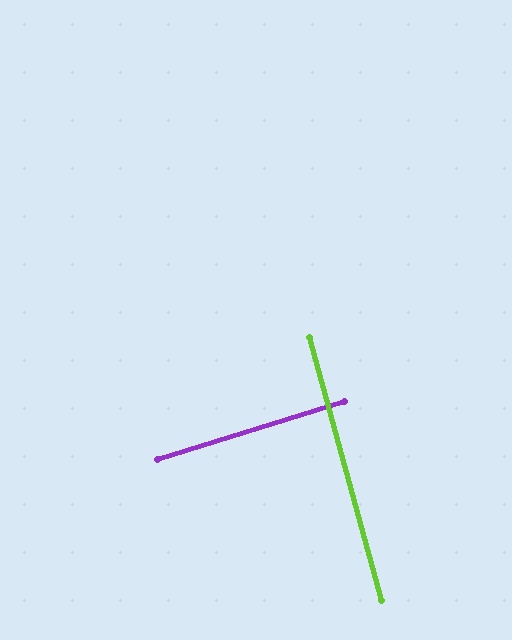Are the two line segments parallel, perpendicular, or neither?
Perpendicular — they meet at approximately 88°.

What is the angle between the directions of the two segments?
Approximately 88 degrees.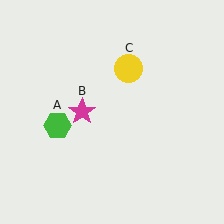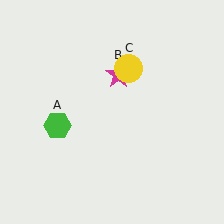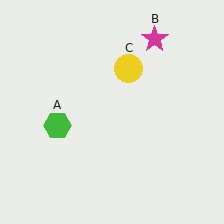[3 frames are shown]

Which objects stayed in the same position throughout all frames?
Green hexagon (object A) and yellow circle (object C) remained stationary.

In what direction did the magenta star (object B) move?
The magenta star (object B) moved up and to the right.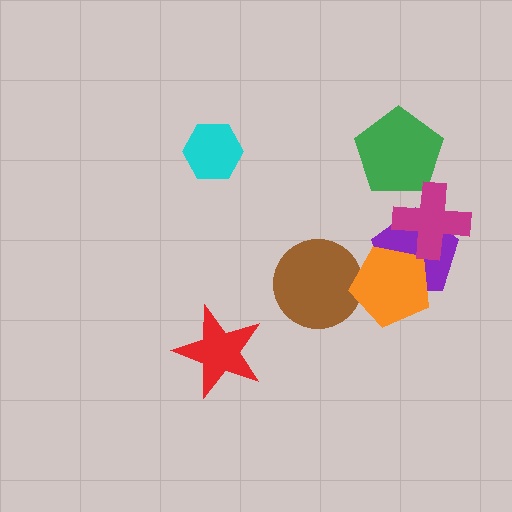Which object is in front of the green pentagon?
The magenta cross is in front of the green pentagon.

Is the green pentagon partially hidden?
Yes, it is partially covered by another shape.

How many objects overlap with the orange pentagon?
2 objects overlap with the orange pentagon.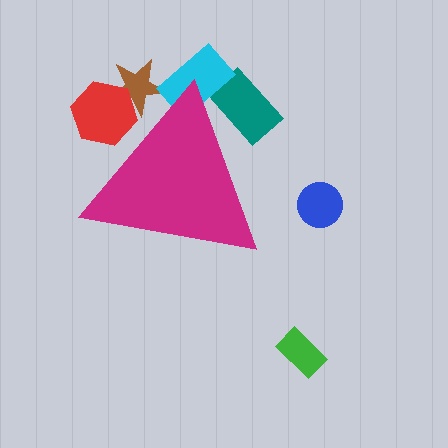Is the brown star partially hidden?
Yes, the brown star is partially hidden behind the magenta triangle.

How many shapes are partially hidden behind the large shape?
4 shapes are partially hidden.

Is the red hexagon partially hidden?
Yes, the red hexagon is partially hidden behind the magenta triangle.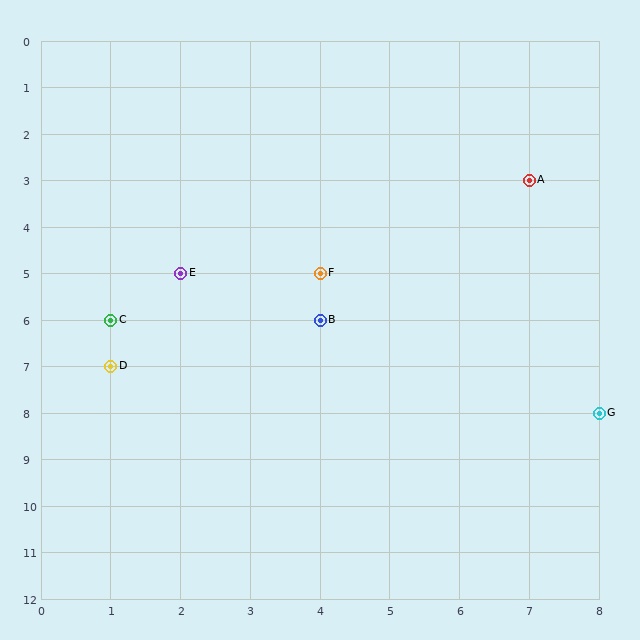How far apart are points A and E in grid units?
Points A and E are 5 columns and 2 rows apart (about 5.4 grid units diagonally).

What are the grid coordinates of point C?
Point C is at grid coordinates (1, 6).